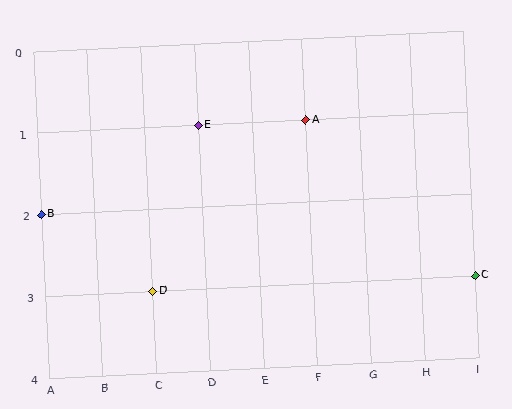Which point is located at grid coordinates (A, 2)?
Point B is at (A, 2).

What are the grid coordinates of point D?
Point D is at grid coordinates (C, 3).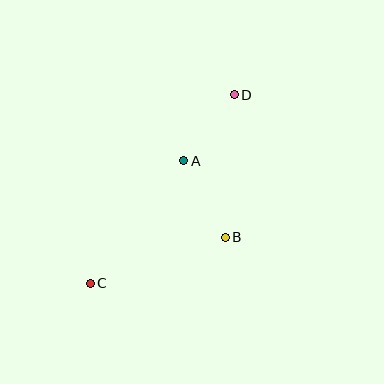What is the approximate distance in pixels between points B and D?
The distance between B and D is approximately 143 pixels.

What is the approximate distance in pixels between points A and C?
The distance between A and C is approximately 154 pixels.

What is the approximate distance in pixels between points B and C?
The distance between B and C is approximately 142 pixels.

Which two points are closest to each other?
Points A and D are closest to each other.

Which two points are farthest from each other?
Points C and D are farthest from each other.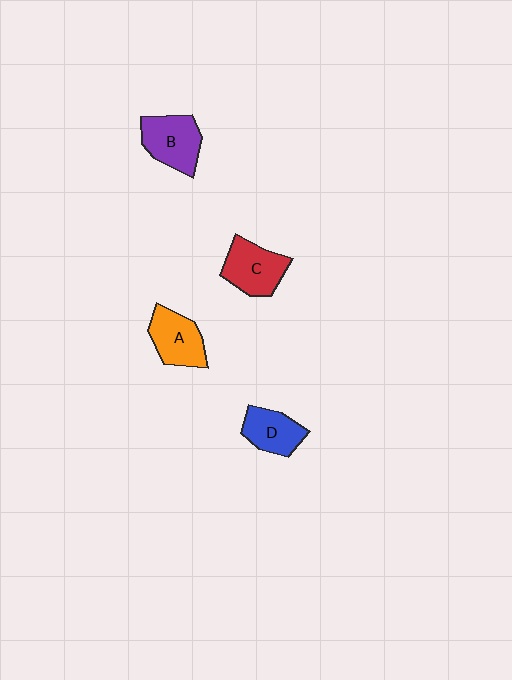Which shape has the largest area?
Shape B (purple).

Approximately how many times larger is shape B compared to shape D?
Approximately 1.3 times.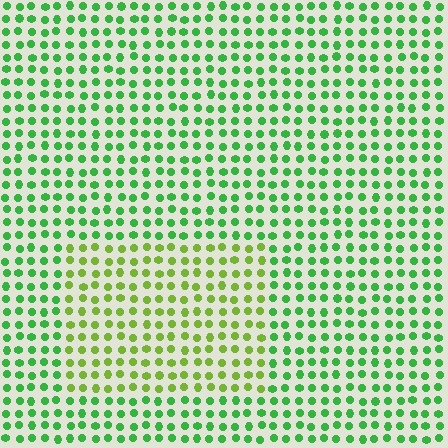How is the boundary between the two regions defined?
The boundary is defined purely by a slight shift in hue (about 36 degrees). Spacing, size, and orientation are identical on both sides.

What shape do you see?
I see a rectangle.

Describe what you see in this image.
The image is filled with small green elements in a uniform arrangement. A rectangle-shaped region is visible where the elements are tinted to a slightly different hue, forming a subtle color boundary.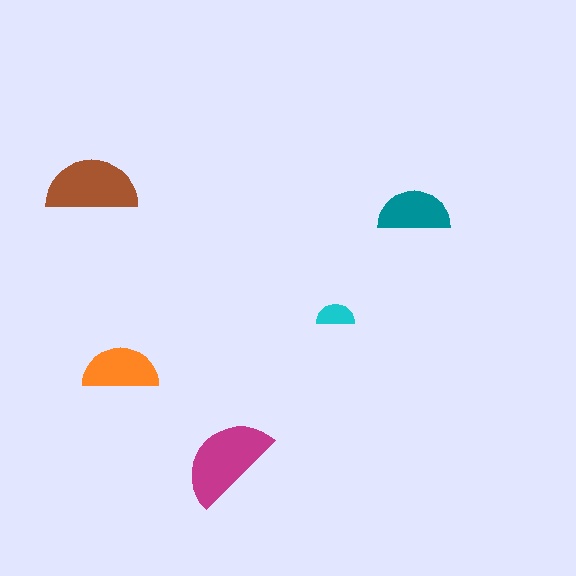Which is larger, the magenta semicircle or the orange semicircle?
The magenta one.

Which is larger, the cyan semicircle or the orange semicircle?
The orange one.